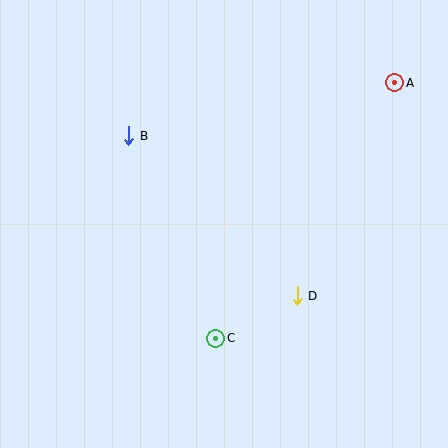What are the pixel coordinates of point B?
Point B is at (129, 136).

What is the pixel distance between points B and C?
The distance between B and C is 220 pixels.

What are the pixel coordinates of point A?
Point A is at (395, 83).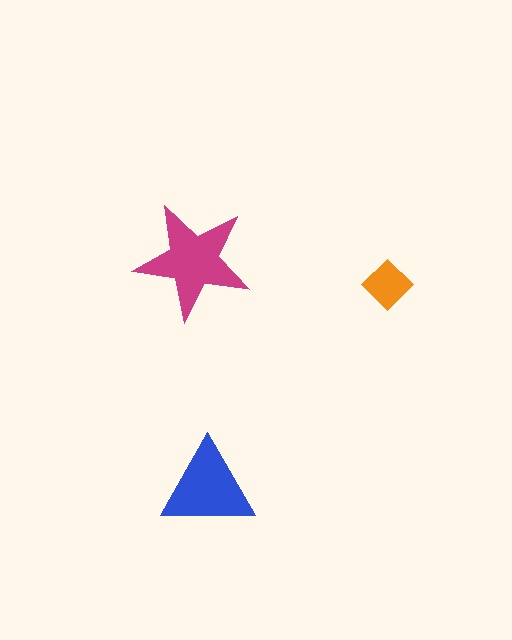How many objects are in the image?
There are 3 objects in the image.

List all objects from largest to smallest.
The magenta star, the blue triangle, the orange diamond.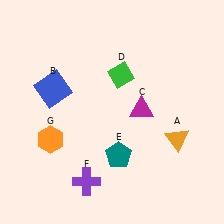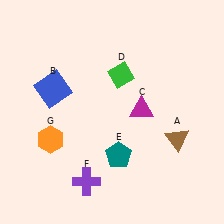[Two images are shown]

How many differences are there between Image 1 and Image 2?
There is 1 difference between the two images.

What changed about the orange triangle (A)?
In Image 1, A is orange. In Image 2, it changed to brown.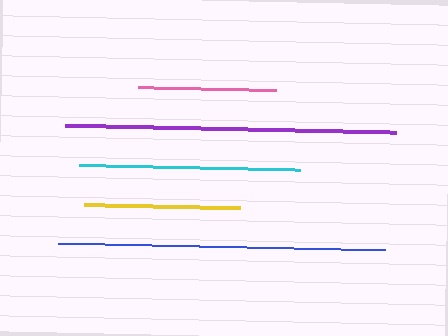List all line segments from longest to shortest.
From longest to shortest: purple, blue, cyan, yellow, pink.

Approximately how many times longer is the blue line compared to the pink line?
The blue line is approximately 2.4 times the length of the pink line.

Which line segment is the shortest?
The pink line is the shortest at approximately 138 pixels.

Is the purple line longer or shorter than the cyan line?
The purple line is longer than the cyan line.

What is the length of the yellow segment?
The yellow segment is approximately 157 pixels long.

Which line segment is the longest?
The purple line is the longest at approximately 331 pixels.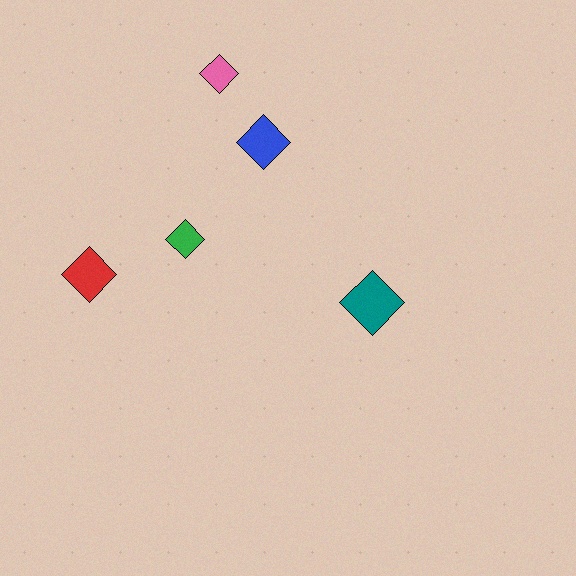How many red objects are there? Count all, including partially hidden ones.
There is 1 red object.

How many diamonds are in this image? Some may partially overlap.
There are 5 diamonds.